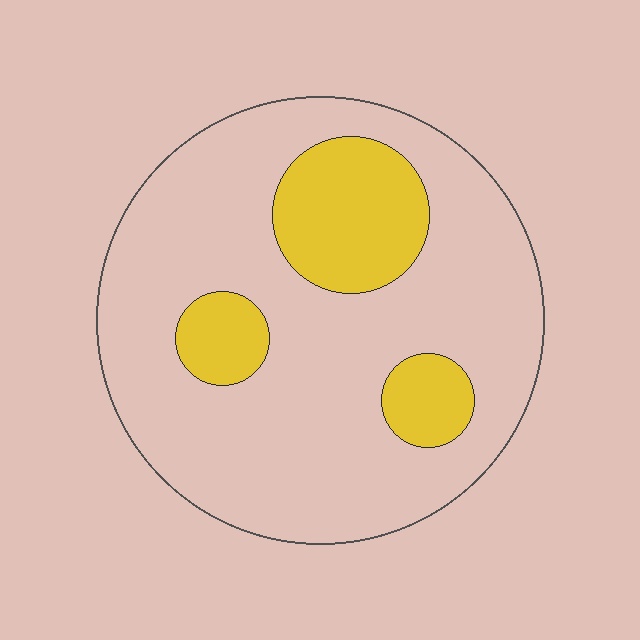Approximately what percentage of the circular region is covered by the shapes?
Approximately 20%.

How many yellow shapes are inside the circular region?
3.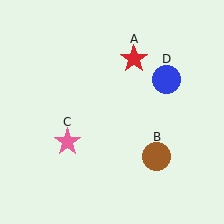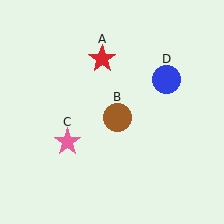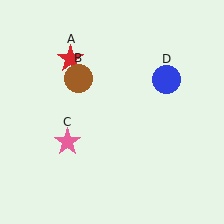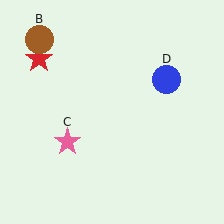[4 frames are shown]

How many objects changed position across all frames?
2 objects changed position: red star (object A), brown circle (object B).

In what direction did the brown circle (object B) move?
The brown circle (object B) moved up and to the left.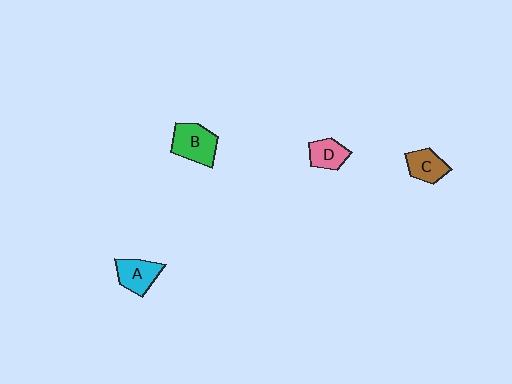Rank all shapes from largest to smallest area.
From largest to smallest: B (green), A (cyan), C (brown), D (pink).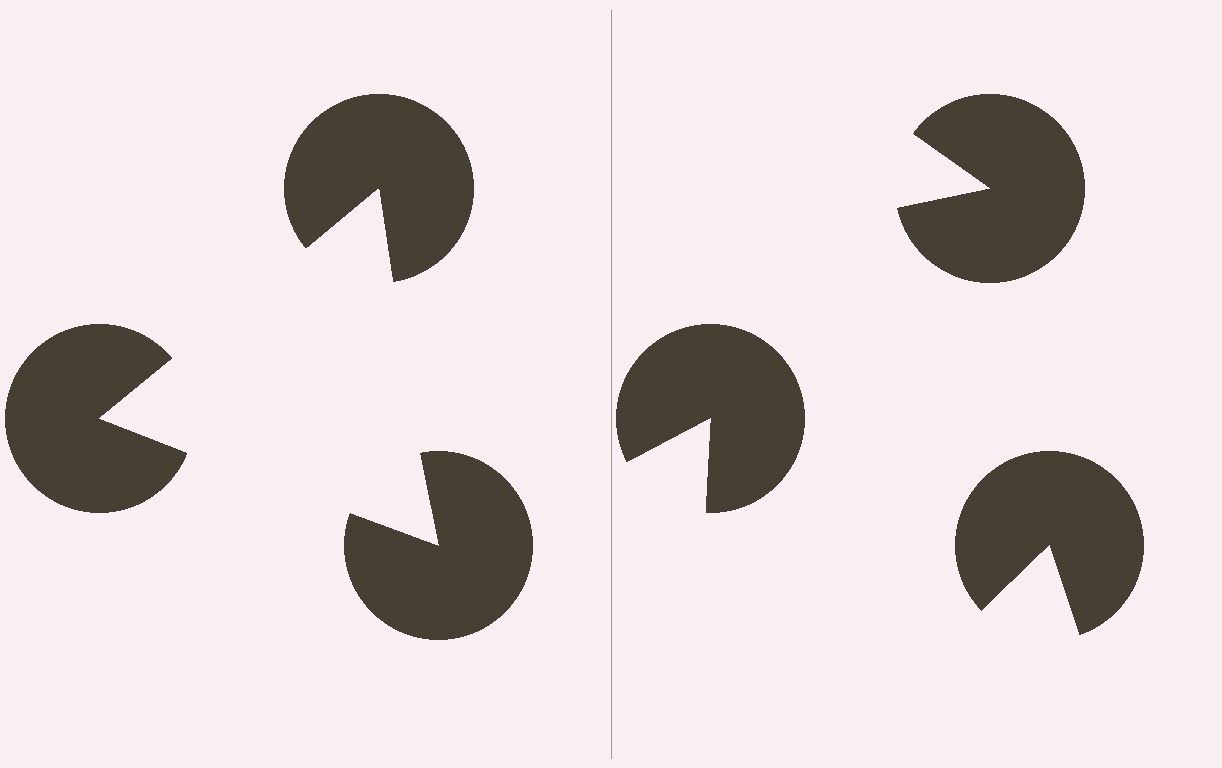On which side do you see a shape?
An illusory triangle appears on the left side. On the right side the wedge cuts are rotated, so no coherent shape forms.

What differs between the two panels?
The pac-man discs are positioned identically on both sides; only the wedge orientations differ. On the left they align to a triangle; on the right they are misaligned.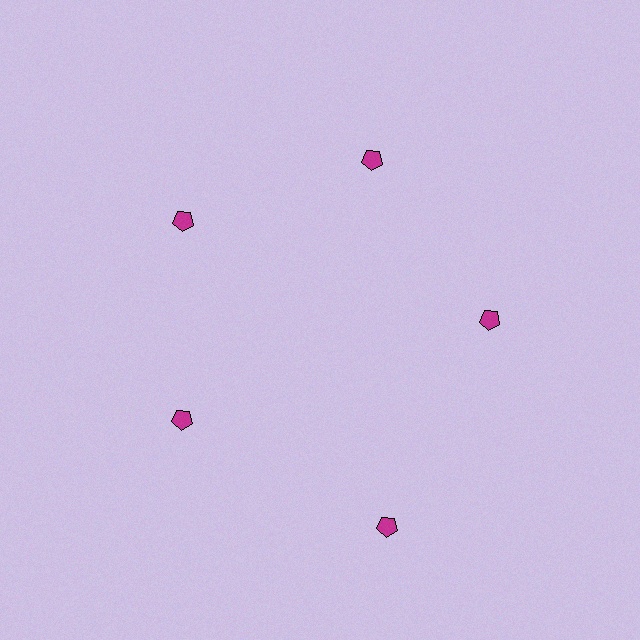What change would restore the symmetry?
The symmetry would be restored by moving it inward, back onto the ring so that all 5 pentagons sit at equal angles and equal distance from the center.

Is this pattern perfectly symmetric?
No. The 5 magenta pentagons are arranged in a ring, but one element near the 5 o'clock position is pushed outward from the center, breaking the 5-fold rotational symmetry.